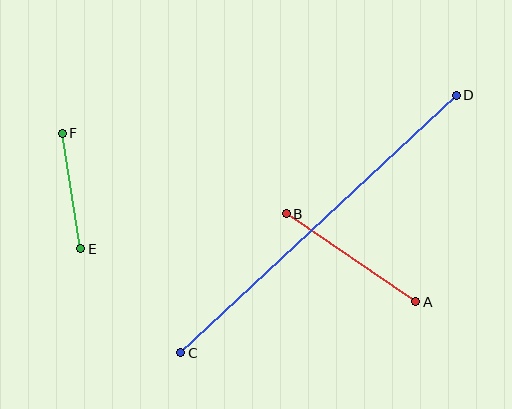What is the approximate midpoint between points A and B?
The midpoint is at approximately (351, 258) pixels.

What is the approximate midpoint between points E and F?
The midpoint is at approximately (71, 191) pixels.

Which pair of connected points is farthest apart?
Points C and D are farthest apart.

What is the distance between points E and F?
The distance is approximately 117 pixels.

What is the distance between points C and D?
The distance is approximately 377 pixels.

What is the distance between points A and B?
The distance is approximately 157 pixels.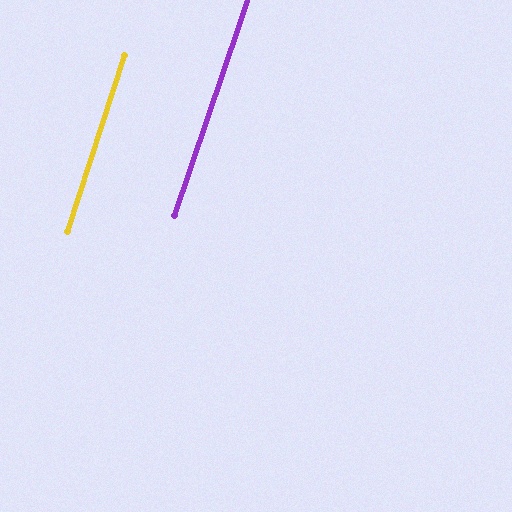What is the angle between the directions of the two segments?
Approximately 1 degree.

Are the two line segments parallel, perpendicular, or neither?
Parallel — their directions differ by only 0.7°.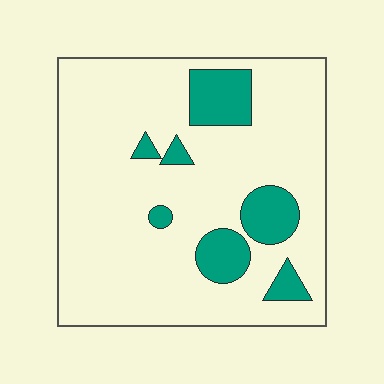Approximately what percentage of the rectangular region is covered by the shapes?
Approximately 15%.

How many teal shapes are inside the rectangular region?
7.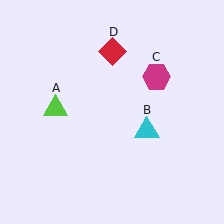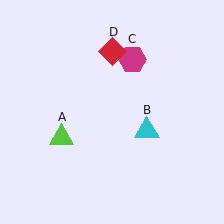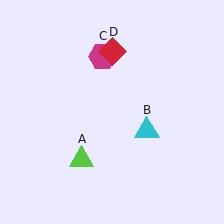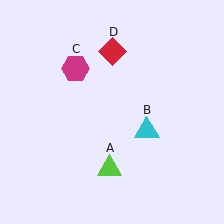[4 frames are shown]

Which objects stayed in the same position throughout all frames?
Cyan triangle (object B) and red diamond (object D) remained stationary.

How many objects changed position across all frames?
2 objects changed position: lime triangle (object A), magenta hexagon (object C).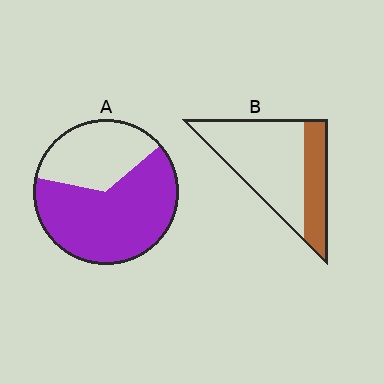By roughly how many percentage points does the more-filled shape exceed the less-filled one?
By roughly 35 percentage points (A over B).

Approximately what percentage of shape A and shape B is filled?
A is approximately 65% and B is approximately 30%.